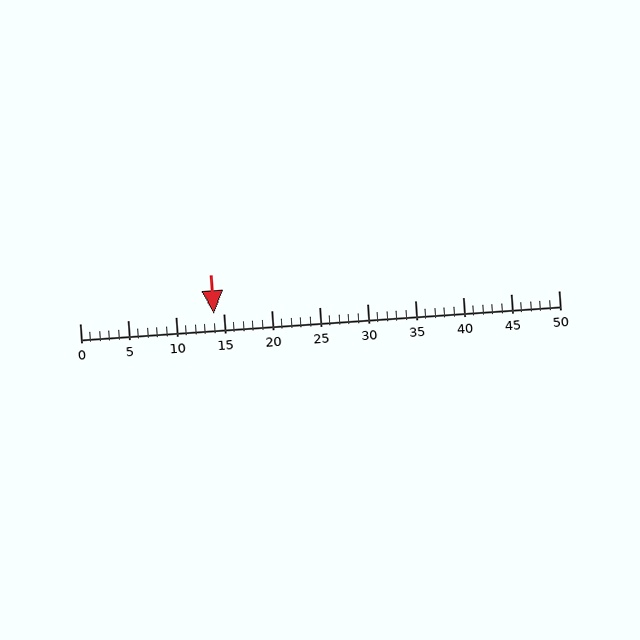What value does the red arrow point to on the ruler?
The red arrow points to approximately 14.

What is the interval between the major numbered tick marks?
The major tick marks are spaced 5 units apart.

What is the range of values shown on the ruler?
The ruler shows values from 0 to 50.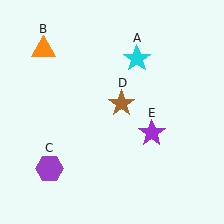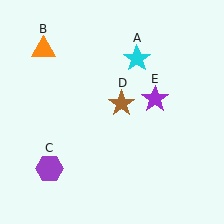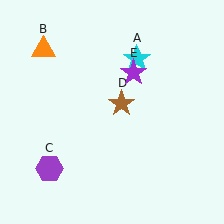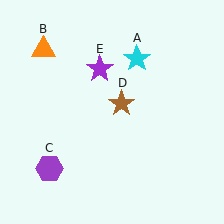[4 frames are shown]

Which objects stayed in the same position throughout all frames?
Cyan star (object A) and orange triangle (object B) and purple hexagon (object C) and brown star (object D) remained stationary.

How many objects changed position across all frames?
1 object changed position: purple star (object E).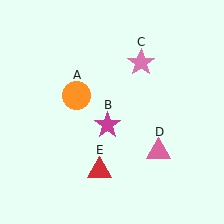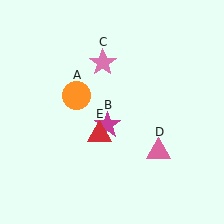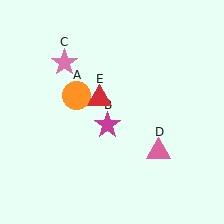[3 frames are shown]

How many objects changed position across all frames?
2 objects changed position: pink star (object C), red triangle (object E).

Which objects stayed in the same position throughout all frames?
Orange circle (object A) and magenta star (object B) and pink triangle (object D) remained stationary.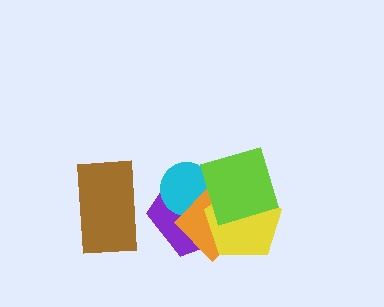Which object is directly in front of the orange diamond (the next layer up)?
The yellow pentagon is directly in front of the orange diamond.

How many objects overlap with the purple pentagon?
4 objects overlap with the purple pentagon.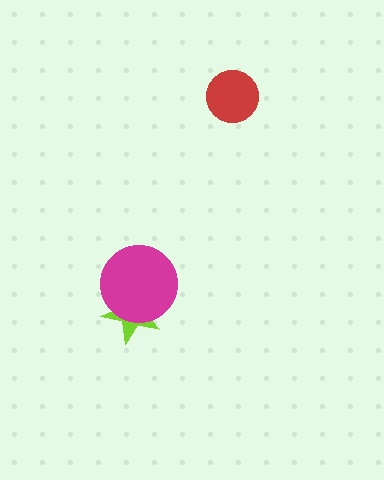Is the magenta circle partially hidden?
No, no other shape covers it.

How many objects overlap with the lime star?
1 object overlaps with the lime star.